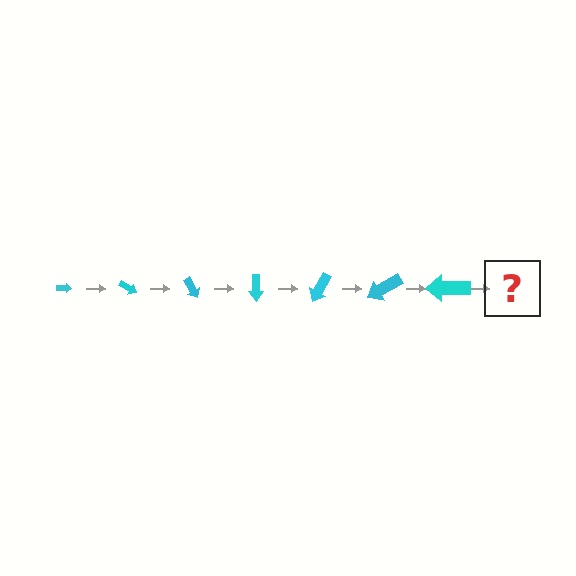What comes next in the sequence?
The next element should be an arrow, larger than the previous one and rotated 210 degrees from the start.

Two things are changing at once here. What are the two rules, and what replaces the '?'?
The two rules are that the arrow grows larger each step and it rotates 30 degrees each step. The '?' should be an arrow, larger than the previous one and rotated 210 degrees from the start.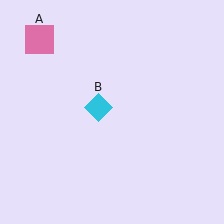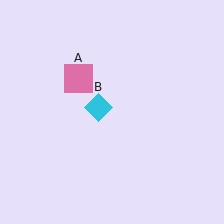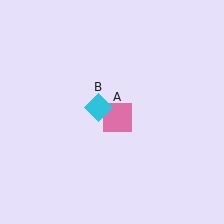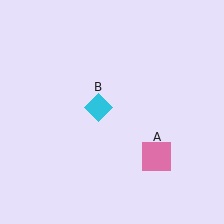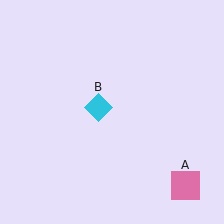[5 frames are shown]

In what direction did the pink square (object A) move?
The pink square (object A) moved down and to the right.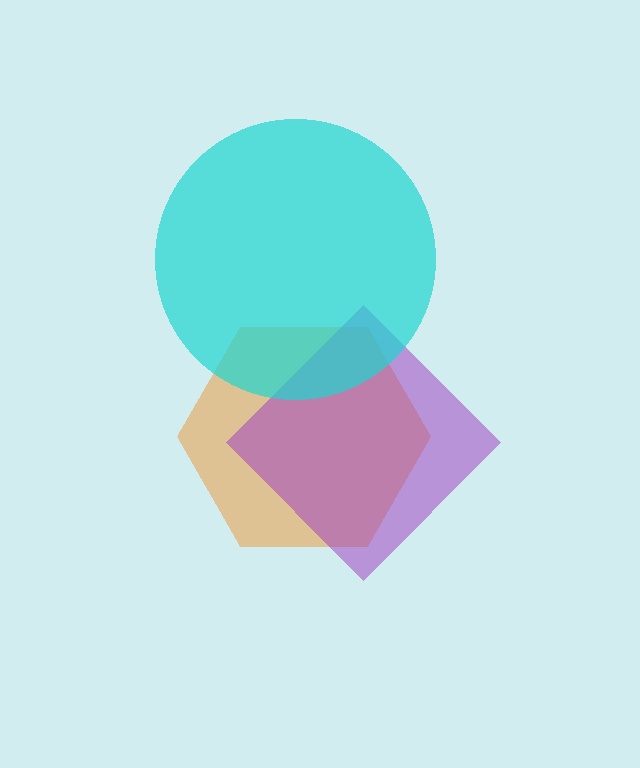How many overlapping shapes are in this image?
There are 3 overlapping shapes in the image.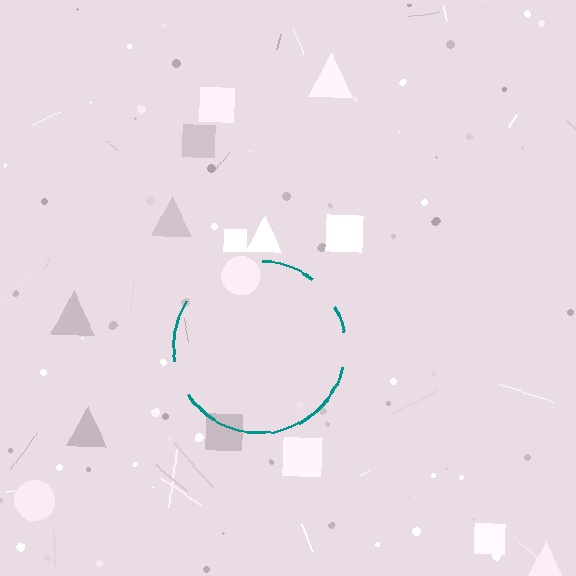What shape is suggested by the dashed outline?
The dashed outline suggests a circle.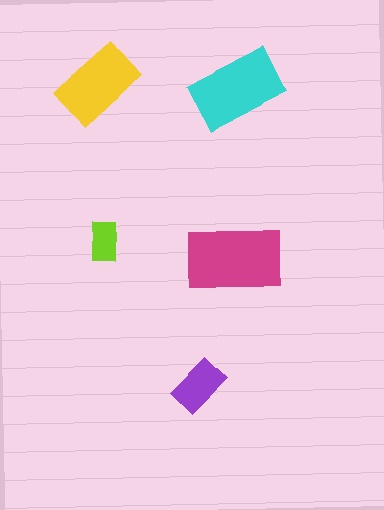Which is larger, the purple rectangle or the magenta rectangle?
The magenta one.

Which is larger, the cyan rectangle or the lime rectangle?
The cyan one.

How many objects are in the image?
There are 5 objects in the image.